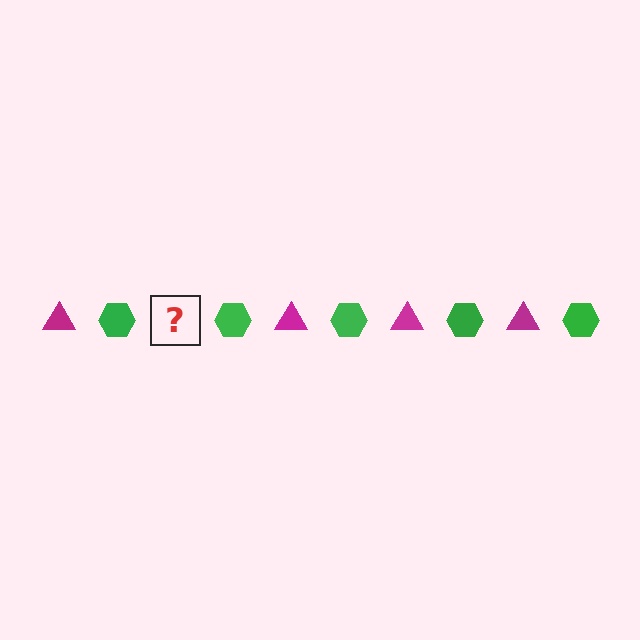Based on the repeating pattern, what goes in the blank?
The blank should be a magenta triangle.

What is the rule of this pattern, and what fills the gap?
The rule is that the pattern alternates between magenta triangle and green hexagon. The gap should be filled with a magenta triangle.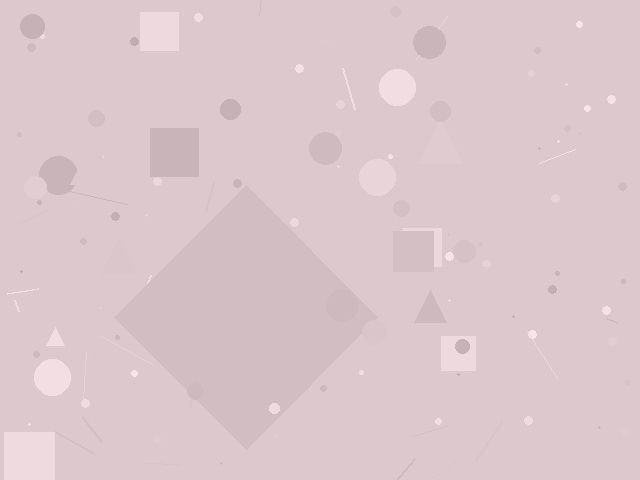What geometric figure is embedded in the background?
A diamond is embedded in the background.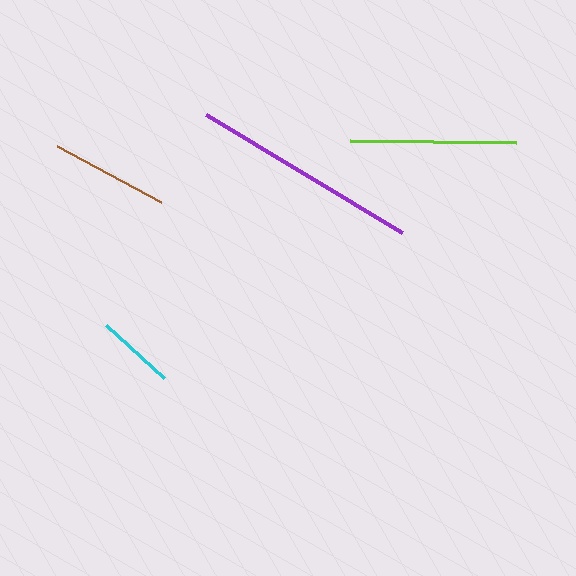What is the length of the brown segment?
The brown segment is approximately 118 pixels long.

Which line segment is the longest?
The purple line is the longest at approximately 229 pixels.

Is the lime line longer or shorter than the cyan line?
The lime line is longer than the cyan line.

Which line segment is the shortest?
The cyan line is the shortest at approximately 78 pixels.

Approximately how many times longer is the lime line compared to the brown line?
The lime line is approximately 1.4 times the length of the brown line.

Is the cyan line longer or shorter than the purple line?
The purple line is longer than the cyan line.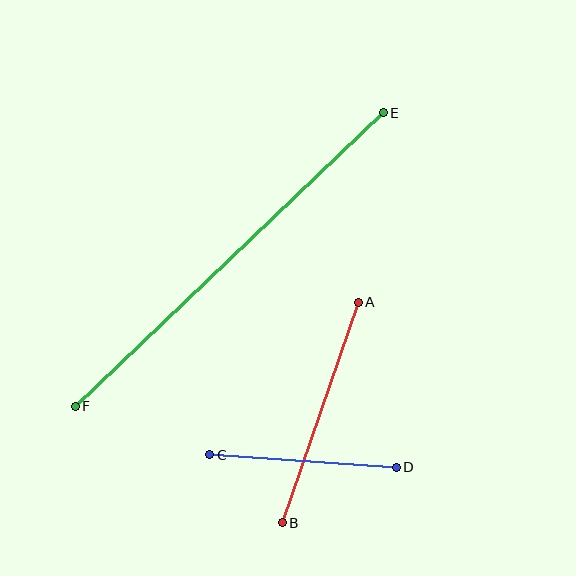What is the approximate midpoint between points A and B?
The midpoint is at approximately (320, 412) pixels.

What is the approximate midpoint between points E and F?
The midpoint is at approximately (229, 260) pixels.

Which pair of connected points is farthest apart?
Points E and F are farthest apart.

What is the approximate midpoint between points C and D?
The midpoint is at approximately (303, 461) pixels.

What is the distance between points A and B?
The distance is approximately 233 pixels.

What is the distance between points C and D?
The distance is approximately 187 pixels.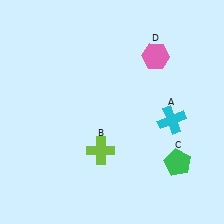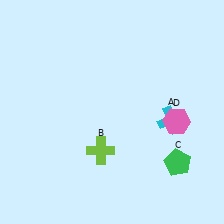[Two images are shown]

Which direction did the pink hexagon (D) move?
The pink hexagon (D) moved down.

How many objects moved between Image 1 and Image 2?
1 object moved between the two images.